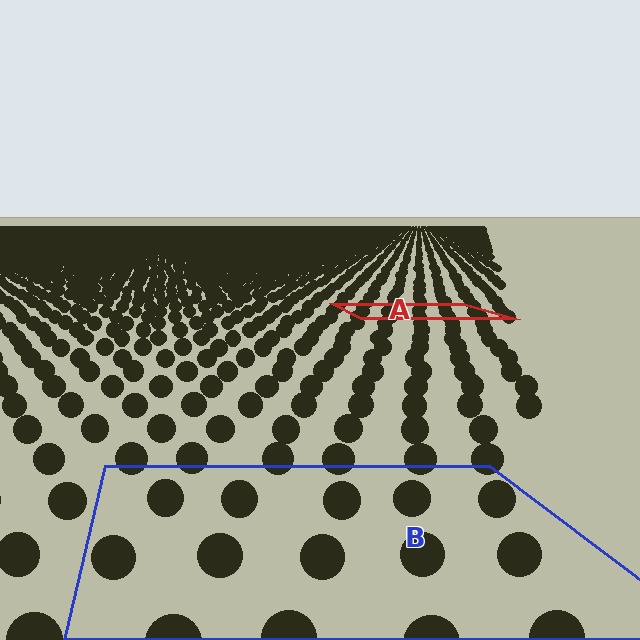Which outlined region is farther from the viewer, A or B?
Region A is farther from the viewer — the texture elements inside it appear smaller and more densely packed.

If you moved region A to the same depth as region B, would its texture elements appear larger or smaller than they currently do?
They would appear larger. At a closer depth, the same texture elements are projected at a bigger on-screen size.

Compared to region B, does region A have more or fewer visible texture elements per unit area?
Region A has more texture elements per unit area — they are packed more densely because it is farther away.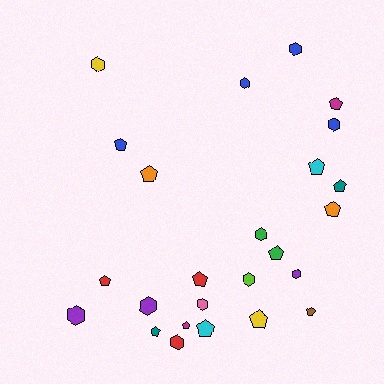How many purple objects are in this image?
There are 3 purple objects.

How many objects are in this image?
There are 25 objects.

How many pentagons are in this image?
There are 14 pentagons.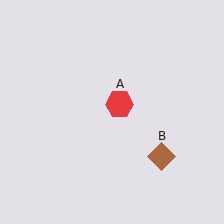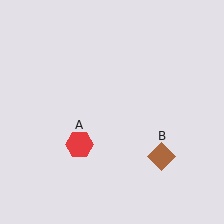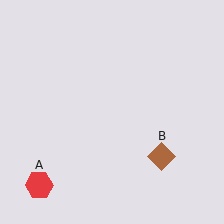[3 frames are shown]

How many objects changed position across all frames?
1 object changed position: red hexagon (object A).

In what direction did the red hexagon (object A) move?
The red hexagon (object A) moved down and to the left.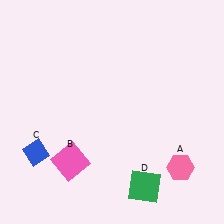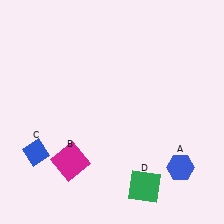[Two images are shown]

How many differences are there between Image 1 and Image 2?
There are 2 differences between the two images.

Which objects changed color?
A changed from pink to blue. B changed from pink to magenta.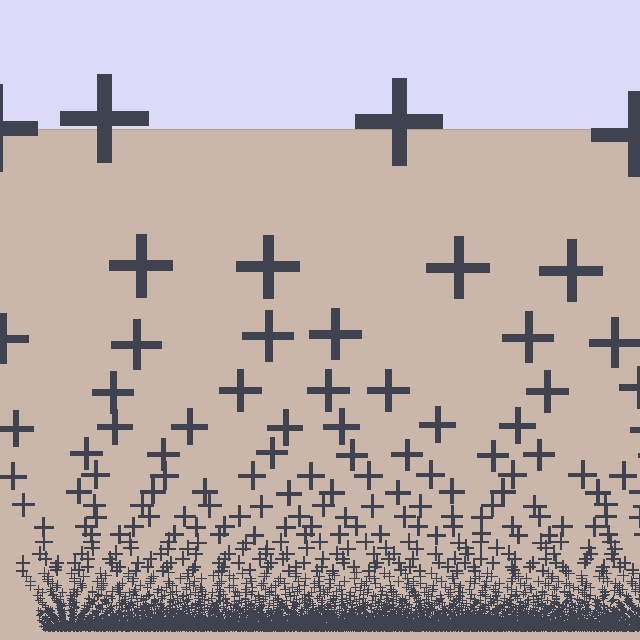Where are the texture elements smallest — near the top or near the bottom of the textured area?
Near the bottom.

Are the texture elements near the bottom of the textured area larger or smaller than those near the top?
Smaller. The gradient is inverted — elements near the bottom are smaller and denser.